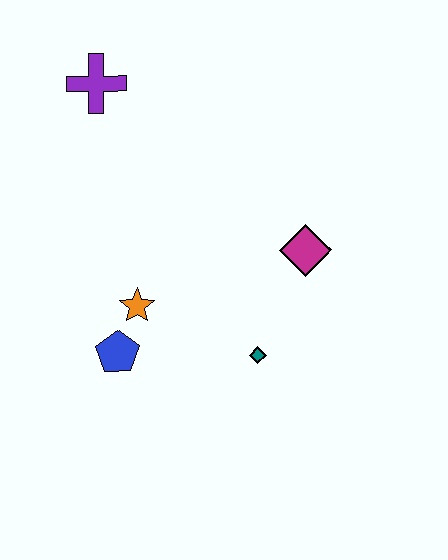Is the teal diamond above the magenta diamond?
No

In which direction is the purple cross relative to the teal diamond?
The purple cross is above the teal diamond.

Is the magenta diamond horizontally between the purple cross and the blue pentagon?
No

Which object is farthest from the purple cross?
The teal diamond is farthest from the purple cross.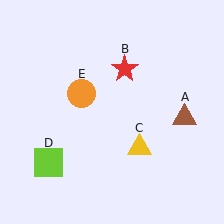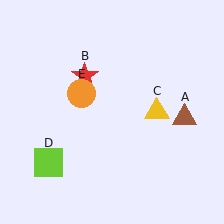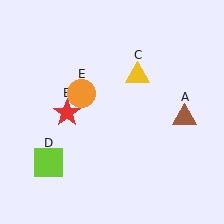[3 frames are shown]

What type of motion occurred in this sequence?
The red star (object B), yellow triangle (object C) rotated counterclockwise around the center of the scene.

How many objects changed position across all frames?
2 objects changed position: red star (object B), yellow triangle (object C).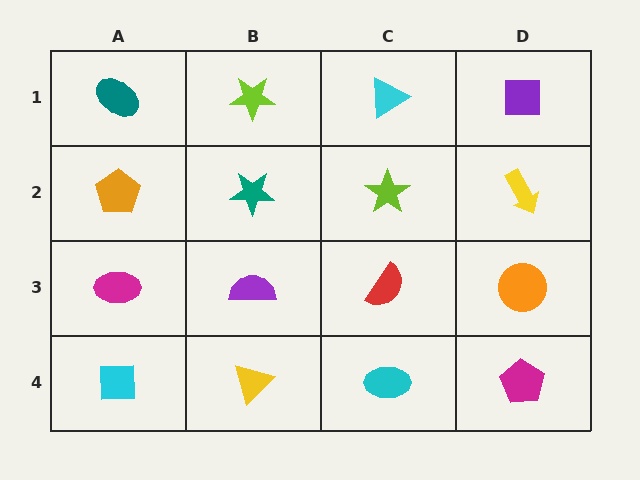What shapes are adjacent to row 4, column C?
A red semicircle (row 3, column C), a yellow triangle (row 4, column B), a magenta pentagon (row 4, column D).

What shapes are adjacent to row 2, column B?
A lime star (row 1, column B), a purple semicircle (row 3, column B), an orange pentagon (row 2, column A), a lime star (row 2, column C).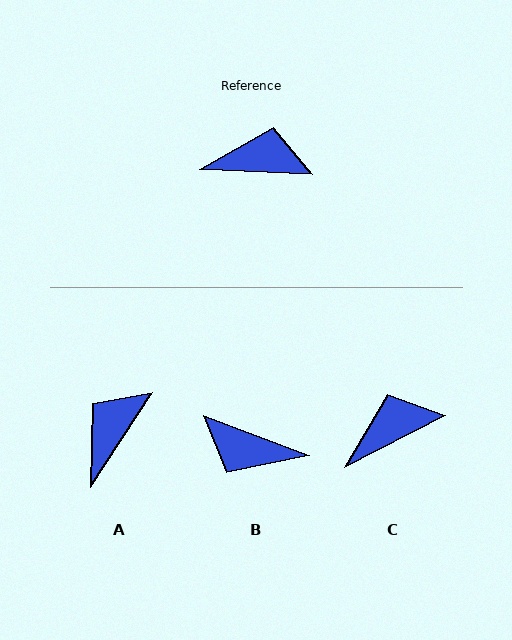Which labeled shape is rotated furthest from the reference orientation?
B, about 162 degrees away.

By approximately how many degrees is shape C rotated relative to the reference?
Approximately 30 degrees counter-clockwise.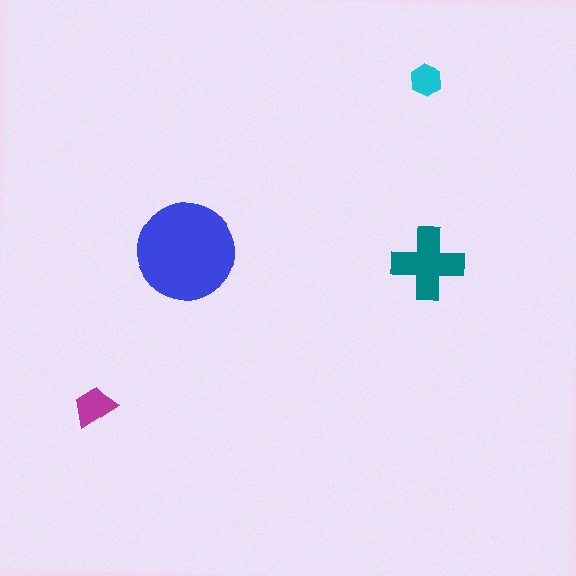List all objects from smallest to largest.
The cyan hexagon, the magenta trapezoid, the teal cross, the blue circle.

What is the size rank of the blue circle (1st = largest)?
1st.